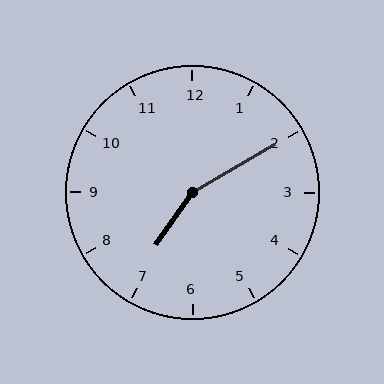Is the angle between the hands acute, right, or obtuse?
It is obtuse.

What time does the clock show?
7:10.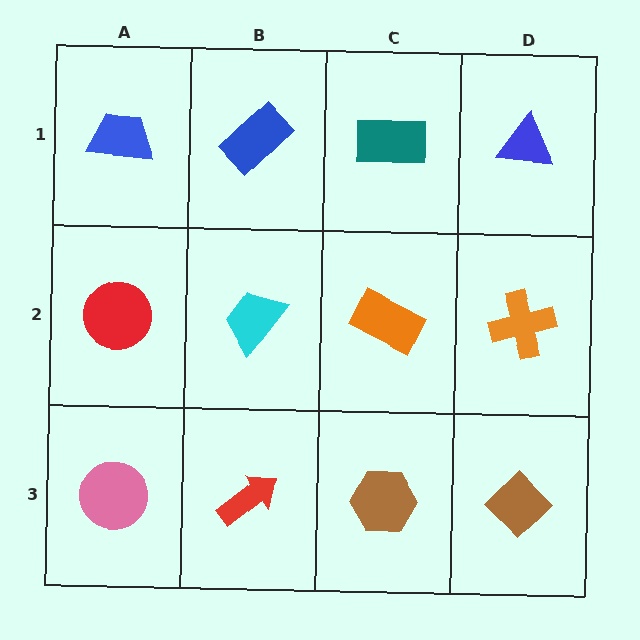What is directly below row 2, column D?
A brown diamond.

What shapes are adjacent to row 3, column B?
A cyan trapezoid (row 2, column B), a pink circle (row 3, column A), a brown hexagon (row 3, column C).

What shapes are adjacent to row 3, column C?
An orange rectangle (row 2, column C), a red arrow (row 3, column B), a brown diamond (row 3, column D).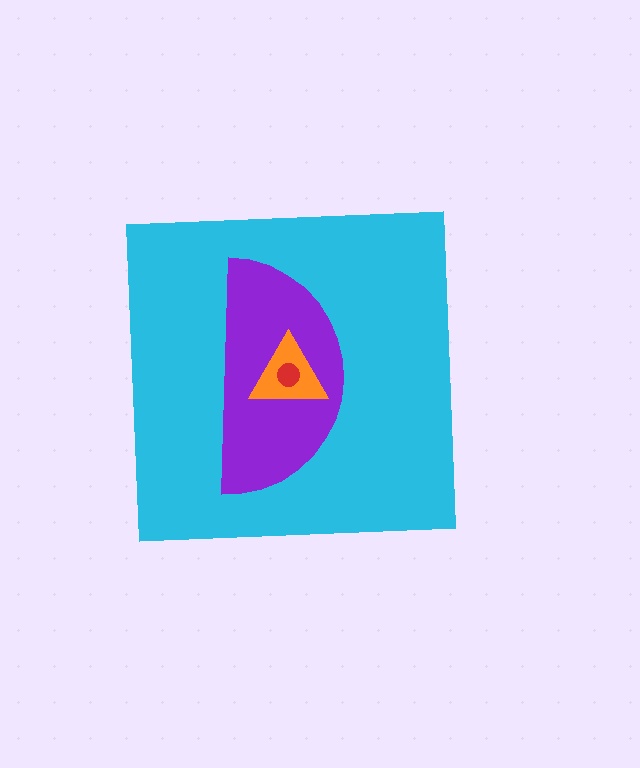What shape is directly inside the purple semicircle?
The orange triangle.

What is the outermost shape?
The cyan square.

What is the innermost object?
The red circle.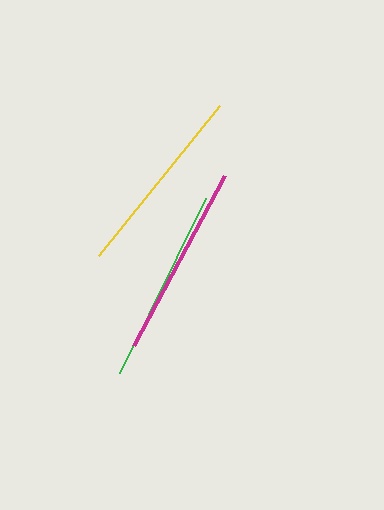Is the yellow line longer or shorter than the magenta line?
The yellow line is longer than the magenta line.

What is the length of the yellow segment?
The yellow segment is approximately 193 pixels long.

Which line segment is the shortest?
The magenta line is the shortest at approximately 193 pixels.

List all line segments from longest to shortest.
From longest to shortest: green, yellow, magenta.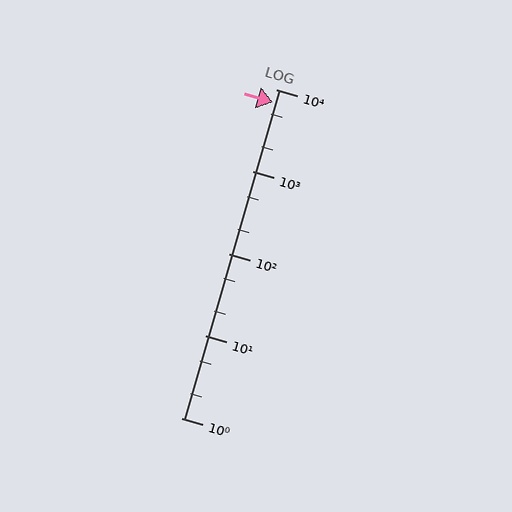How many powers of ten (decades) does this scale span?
The scale spans 4 decades, from 1 to 10000.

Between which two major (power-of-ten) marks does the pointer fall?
The pointer is between 1000 and 10000.